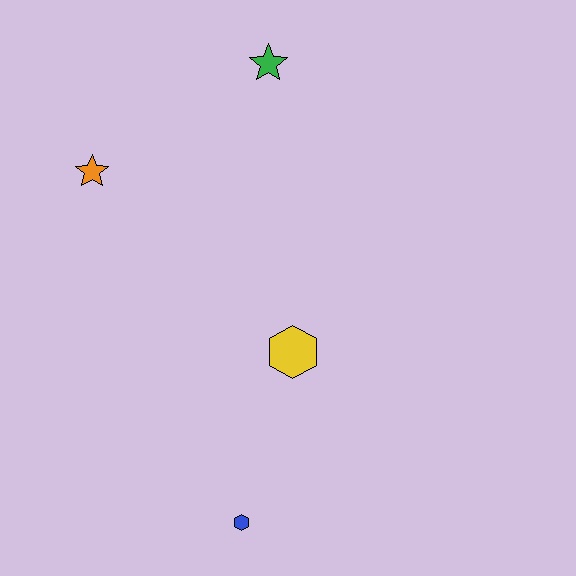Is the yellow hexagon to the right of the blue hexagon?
Yes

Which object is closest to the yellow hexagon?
The blue hexagon is closest to the yellow hexagon.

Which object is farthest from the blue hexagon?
The green star is farthest from the blue hexagon.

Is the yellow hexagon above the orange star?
No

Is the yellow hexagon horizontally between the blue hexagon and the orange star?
No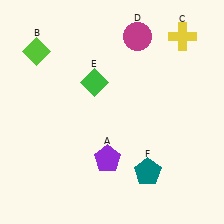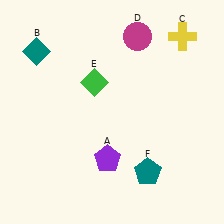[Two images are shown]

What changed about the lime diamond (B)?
In Image 1, B is lime. In Image 2, it changed to teal.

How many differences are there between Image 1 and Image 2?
There is 1 difference between the two images.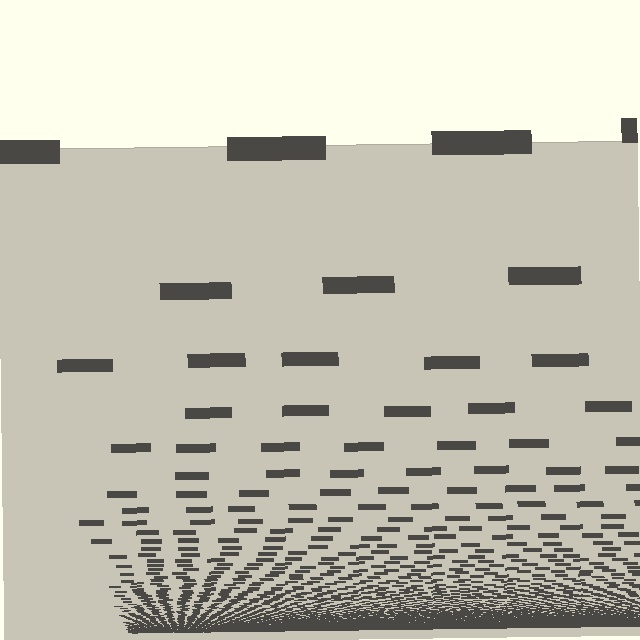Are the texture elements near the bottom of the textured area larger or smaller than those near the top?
Smaller. The gradient is inverted — elements near the bottom are smaller and denser.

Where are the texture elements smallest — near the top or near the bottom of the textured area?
Near the bottom.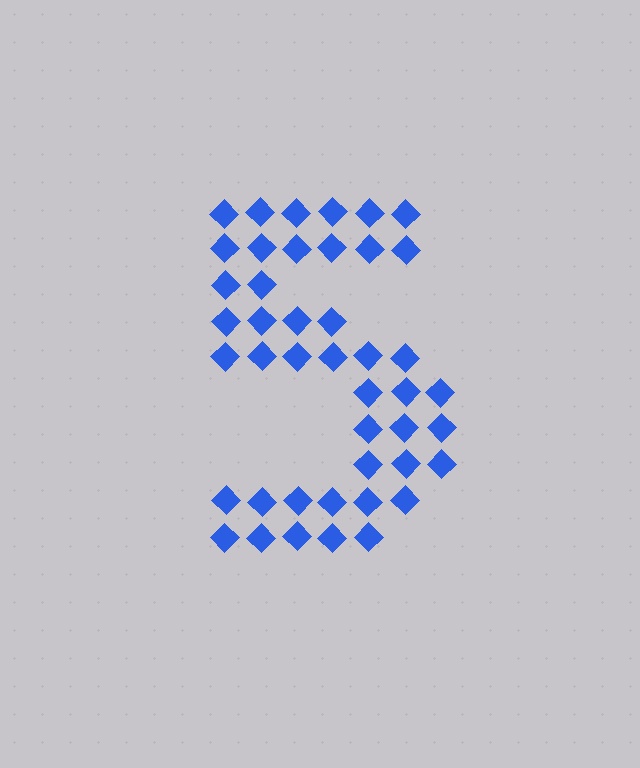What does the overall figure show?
The overall figure shows the digit 5.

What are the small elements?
The small elements are diamonds.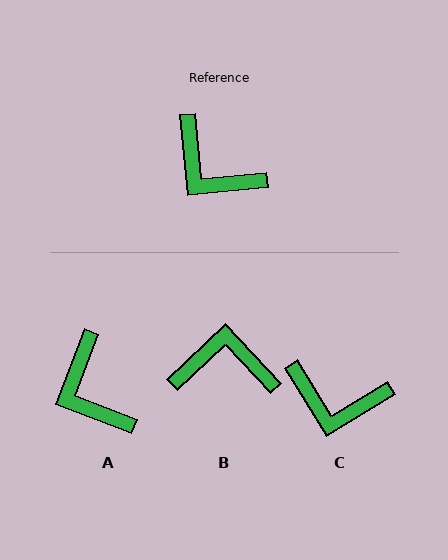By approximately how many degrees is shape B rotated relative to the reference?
Approximately 142 degrees clockwise.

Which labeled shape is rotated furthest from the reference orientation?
B, about 142 degrees away.